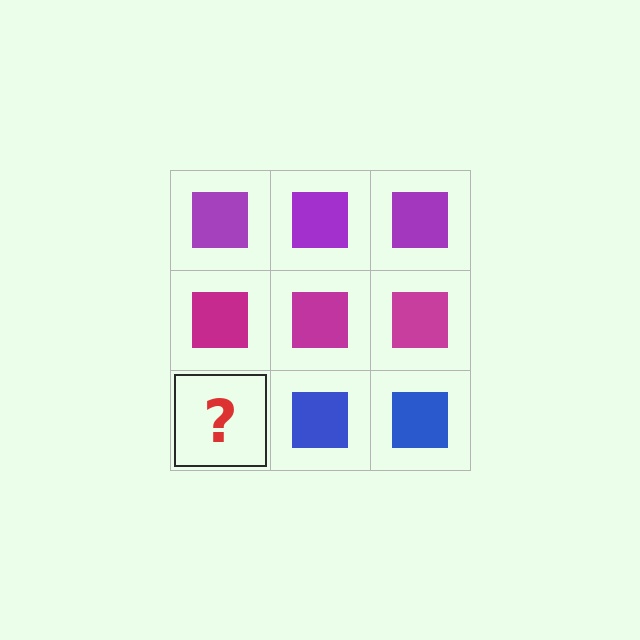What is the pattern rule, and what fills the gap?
The rule is that each row has a consistent color. The gap should be filled with a blue square.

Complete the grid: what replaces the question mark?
The question mark should be replaced with a blue square.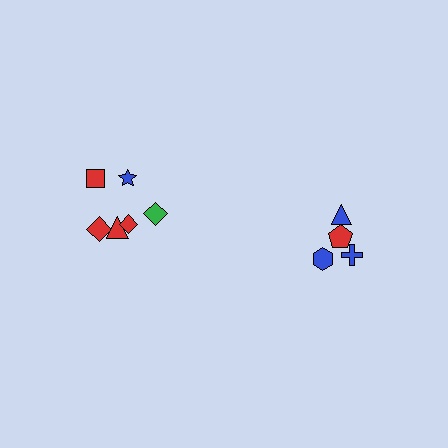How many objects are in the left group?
There are 6 objects.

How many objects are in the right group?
There are 4 objects.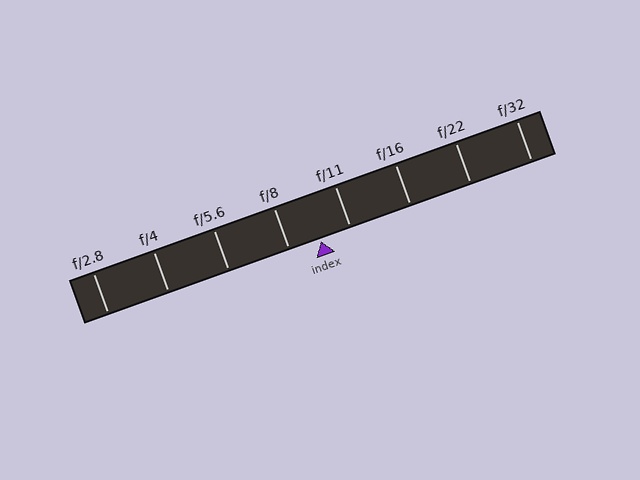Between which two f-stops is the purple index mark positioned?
The index mark is between f/8 and f/11.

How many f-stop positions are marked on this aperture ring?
There are 8 f-stop positions marked.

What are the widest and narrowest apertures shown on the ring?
The widest aperture shown is f/2.8 and the narrowest is f/32.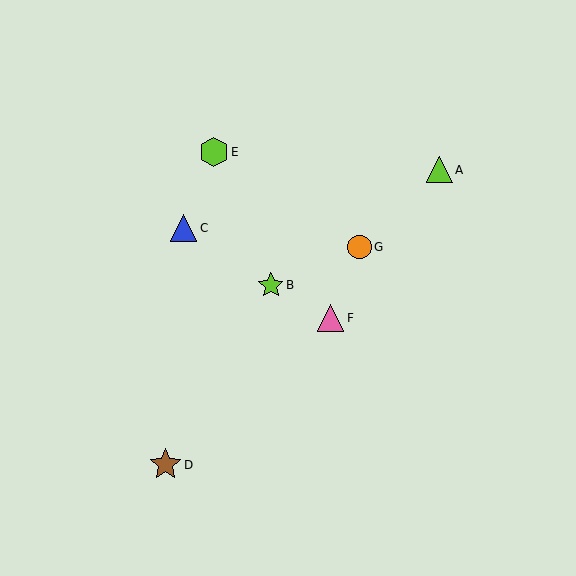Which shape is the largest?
The brown star (labeled D) is the largest.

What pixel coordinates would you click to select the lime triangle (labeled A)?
Click at (439, 170) to select the lime triangle A.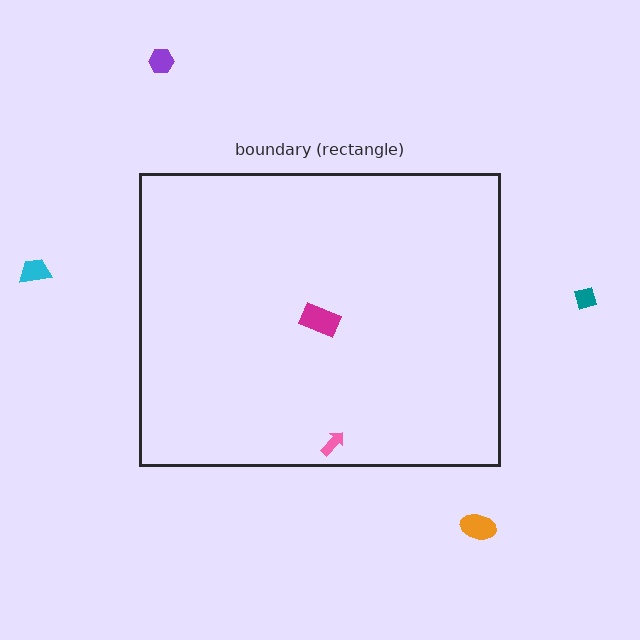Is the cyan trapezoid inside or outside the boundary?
Outside.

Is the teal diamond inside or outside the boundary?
Outside.